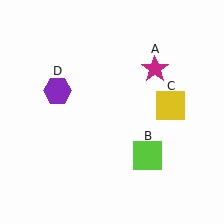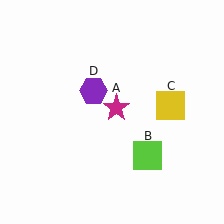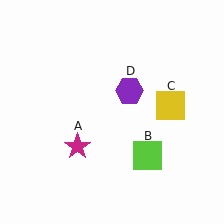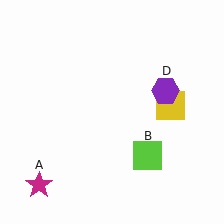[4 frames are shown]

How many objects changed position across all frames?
2 objects changed position: magenta star (object A), purple hexagon (object D).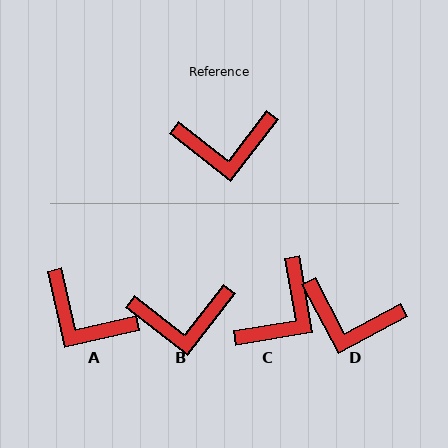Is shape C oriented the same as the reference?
No, it is off by about 47 degrees.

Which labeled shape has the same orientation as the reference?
B.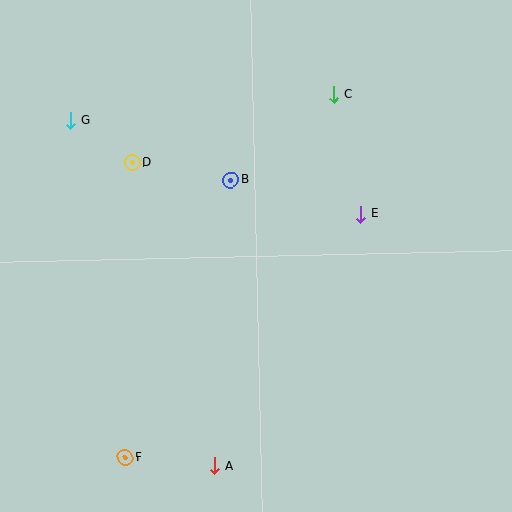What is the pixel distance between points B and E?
The distance between B and E is 134 pixels.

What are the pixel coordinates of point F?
Point F is at (125, 457).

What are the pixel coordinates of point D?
Point D is at (132, 163).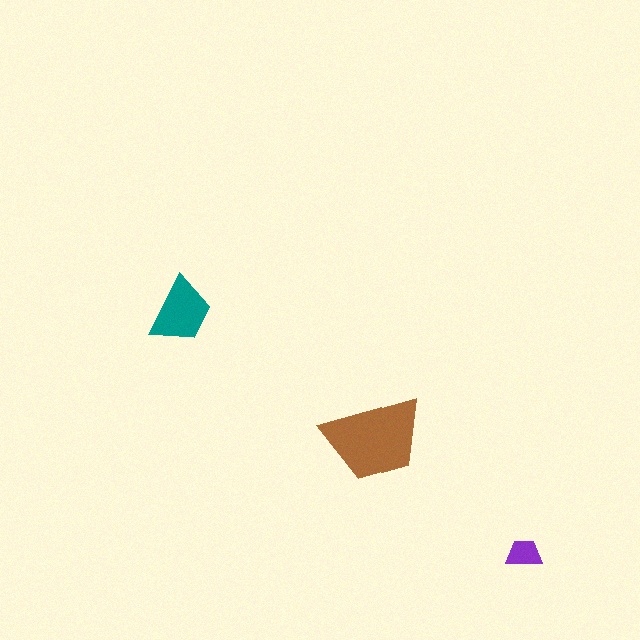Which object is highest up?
The teal trapezoid is topmost.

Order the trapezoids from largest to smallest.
the brown one, the teal one, the purple one.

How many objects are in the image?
There are 3 objects in the image.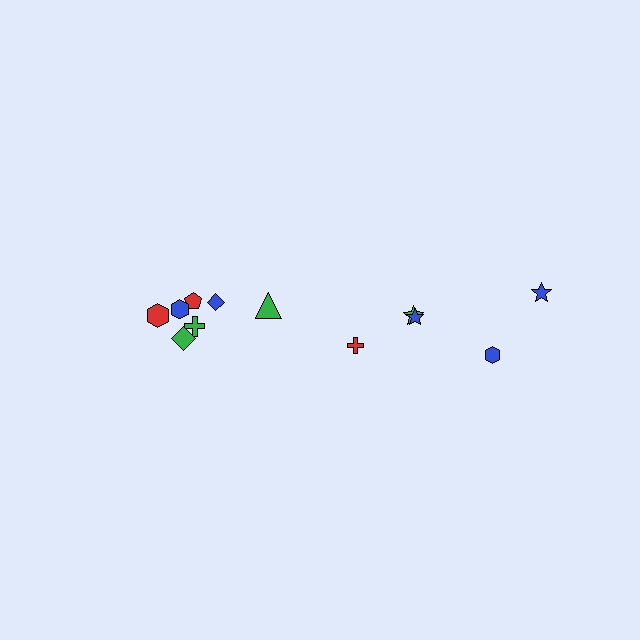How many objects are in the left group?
There are 7 objects.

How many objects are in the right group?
There are 5 objects.